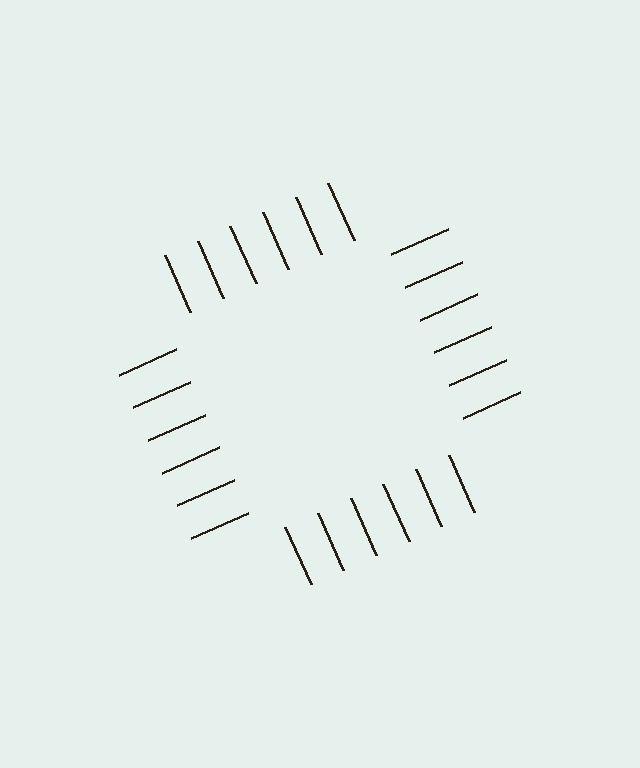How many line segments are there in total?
24 — 6 along each of the 4 edges.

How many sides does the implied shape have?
4 sides — the line-ends trace a square.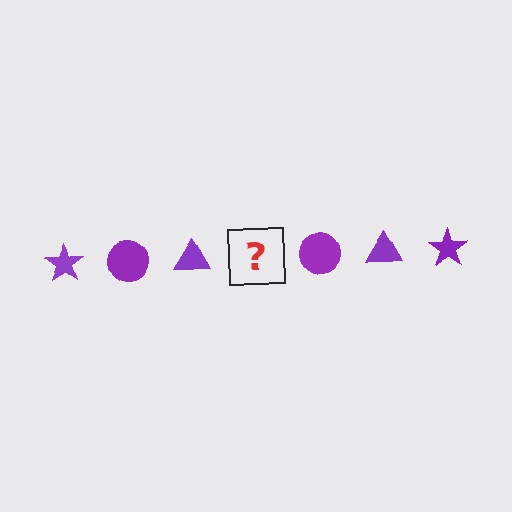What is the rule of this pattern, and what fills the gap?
The rule is that the pattern cycles through star, circle, triangle shapes in purple. The gap should be filled with a purple star.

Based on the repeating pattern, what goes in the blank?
The blank should be a purple star.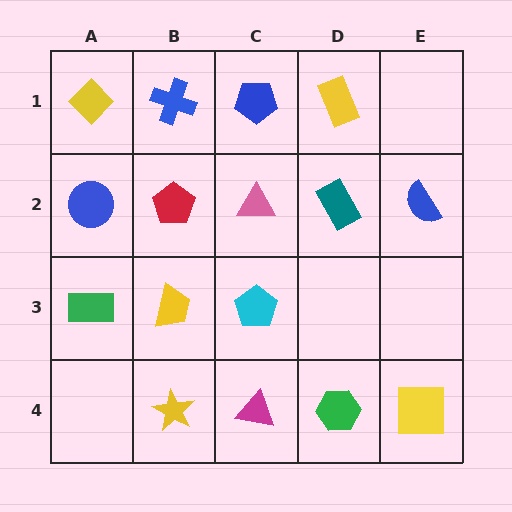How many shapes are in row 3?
3 shapes.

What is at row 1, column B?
A blue cross.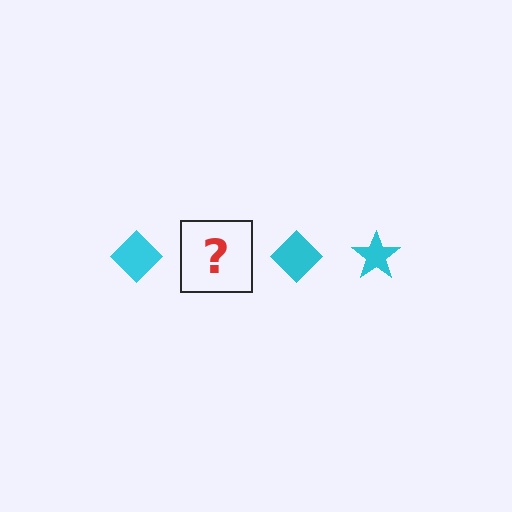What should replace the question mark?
The question mark should be replaced with a cyan star.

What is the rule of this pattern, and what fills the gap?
The rule is that the pattern cycles through diamond, star shapes in cyan. The gap should be filled with a cyan star.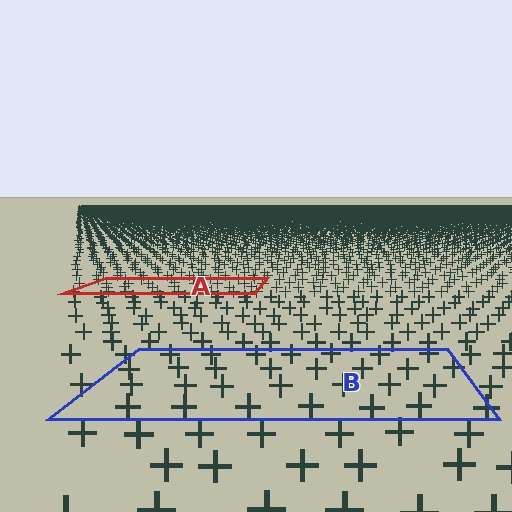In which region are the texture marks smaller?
The texture marks are smaller in region A, because it is farther away.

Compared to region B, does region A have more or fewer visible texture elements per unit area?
Region A has more texture elements per unit area — they are packed more densely because it is farther away.